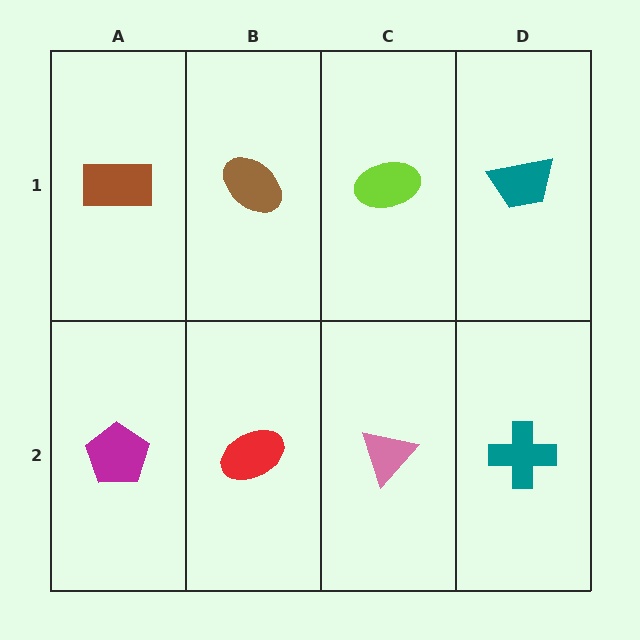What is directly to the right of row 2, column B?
A pink triangle.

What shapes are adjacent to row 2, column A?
A brown rectangle (row 1, column A), a red ellipse (row 2, column B).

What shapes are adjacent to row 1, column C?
A pink triangle (row 2, column C), a brown ellipse (row 1, column B), a teal trapezoid (row 1, column D).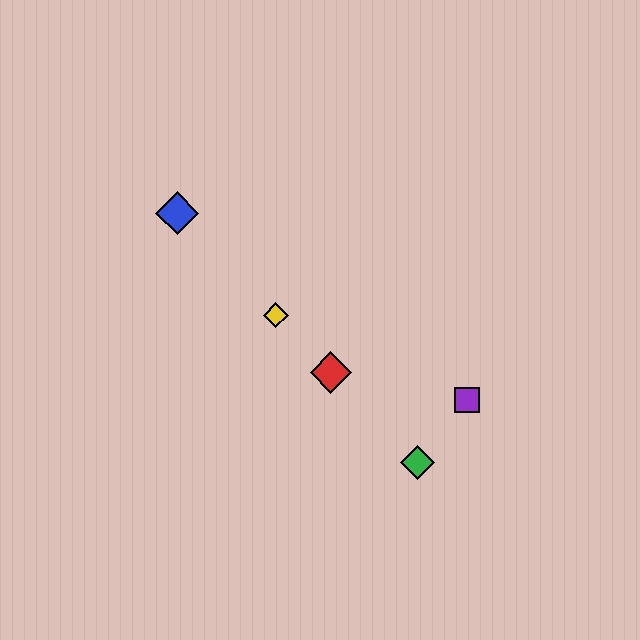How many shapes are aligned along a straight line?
4 shapes (the red diamond, the blue diamond, the green diamond, the yellow diamond) are aligned along a straight line.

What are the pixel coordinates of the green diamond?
The green diamond is at (418, 462).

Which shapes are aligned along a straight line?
The red diamond, the blue diamond, the green diamond, the yellow diamond are aligned along a straight line.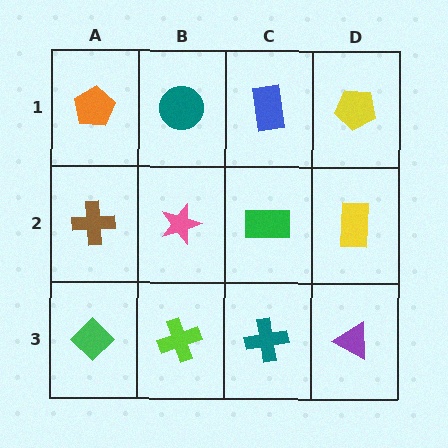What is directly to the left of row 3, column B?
A green diamond.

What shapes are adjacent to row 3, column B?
A pink star (row 2, column B), a green diamond (row 3, column A), a teal cross (row 3, column C).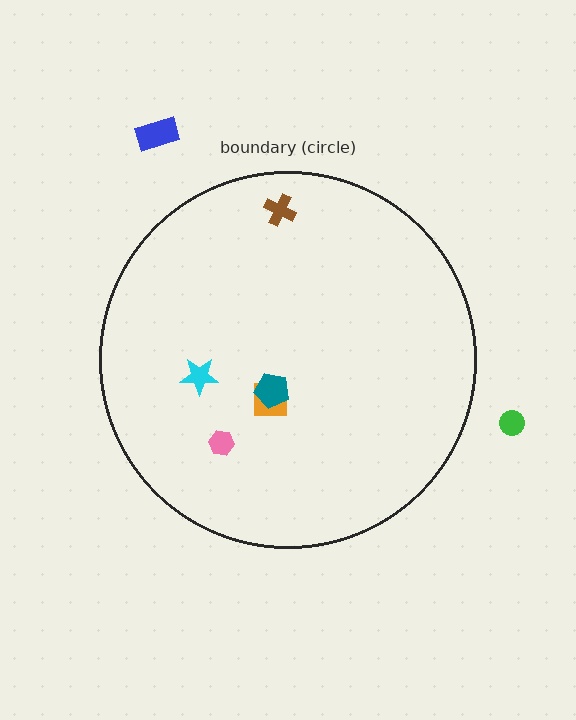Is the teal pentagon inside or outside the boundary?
Inside.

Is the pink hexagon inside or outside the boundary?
Inside.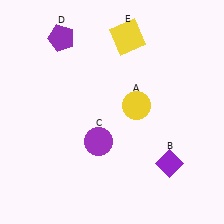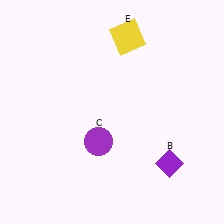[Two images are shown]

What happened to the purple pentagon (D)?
The purple pentagon (D) was removed in Image 2. It was in the top-left area of Image 1.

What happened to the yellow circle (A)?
The yellow circle (A) was removed in Image 2. It was in the top-right area of Image 1.